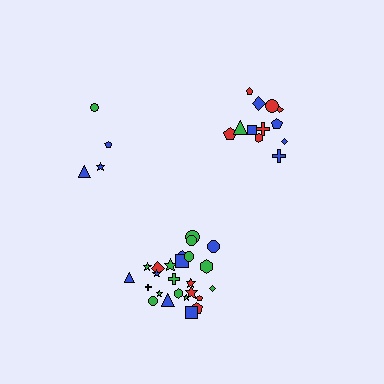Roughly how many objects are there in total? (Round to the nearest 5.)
Roughly 40 objects in total.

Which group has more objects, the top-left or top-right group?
The top-right group.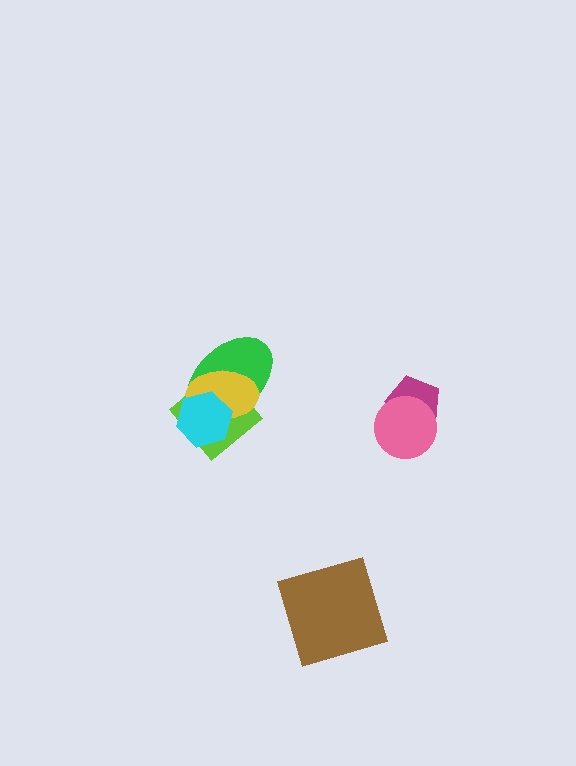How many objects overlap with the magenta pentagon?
1 object overlaps with the magenta pentagon.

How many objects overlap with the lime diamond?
3 objects overlap with the lime diamond.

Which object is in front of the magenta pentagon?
The pink circle is in front of the magenta pentagon.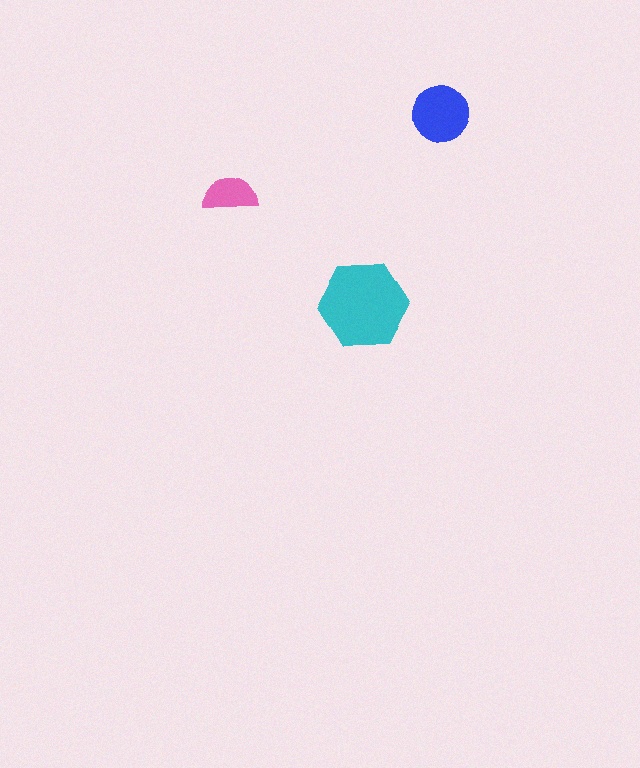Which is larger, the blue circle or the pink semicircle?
The blue circle.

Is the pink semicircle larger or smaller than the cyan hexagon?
Smaller.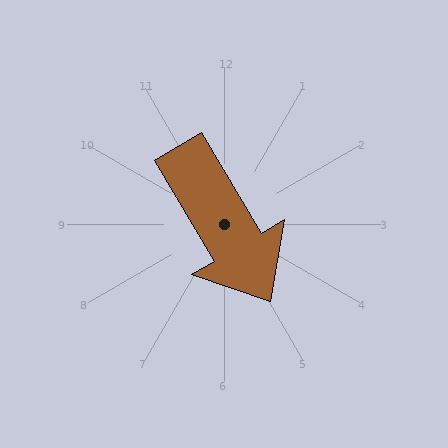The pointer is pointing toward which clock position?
Roughly 5 o'clock.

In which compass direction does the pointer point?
Southeast.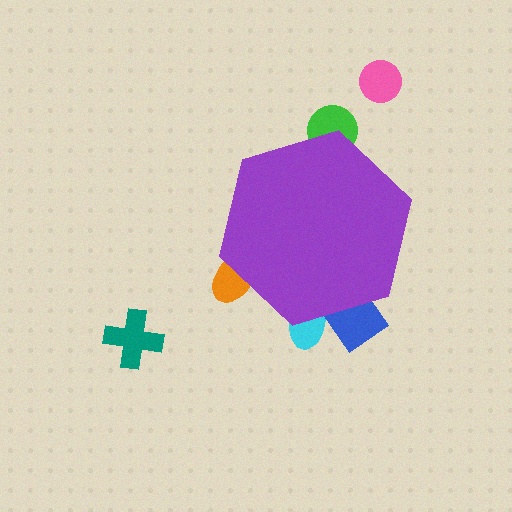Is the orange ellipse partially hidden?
Yes, the orange ellipse is partially hidden behind the purple hexagon.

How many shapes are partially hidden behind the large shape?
4 shapes are partially hidden.